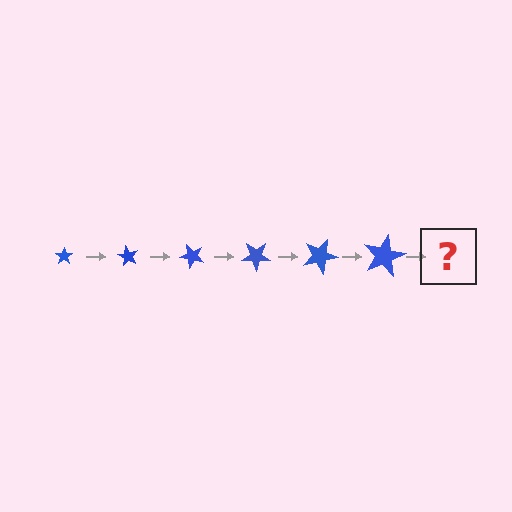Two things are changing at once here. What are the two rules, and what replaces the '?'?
The two rules are that the star grows larger each step and it rotates 60 degrees each step. The '?' should be a star, larger than the previous one and rotated 360 degrees from the start.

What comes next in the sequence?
The next element should be a star, larger than the previous one and rotated 360 degrees from the start.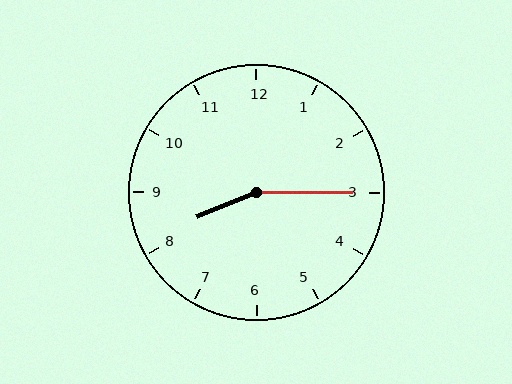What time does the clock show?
8:15.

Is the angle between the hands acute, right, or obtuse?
It is obtuse.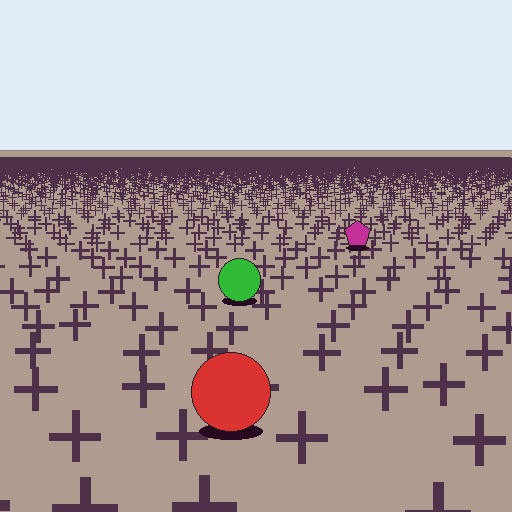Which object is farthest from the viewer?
The magenta pentagon is farthest from the viewer. It appears smaller and the ground texture around it is denser.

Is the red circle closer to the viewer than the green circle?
Yes. The red circle is closer — you can tell from the texture gradient: the ground texture is coarser near it.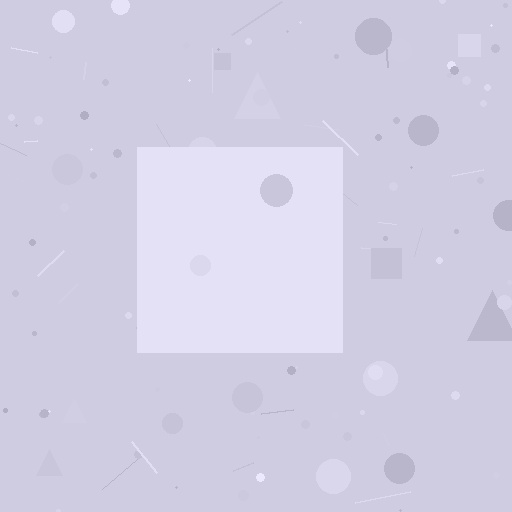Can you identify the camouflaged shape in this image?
The camouflaged shape is a square.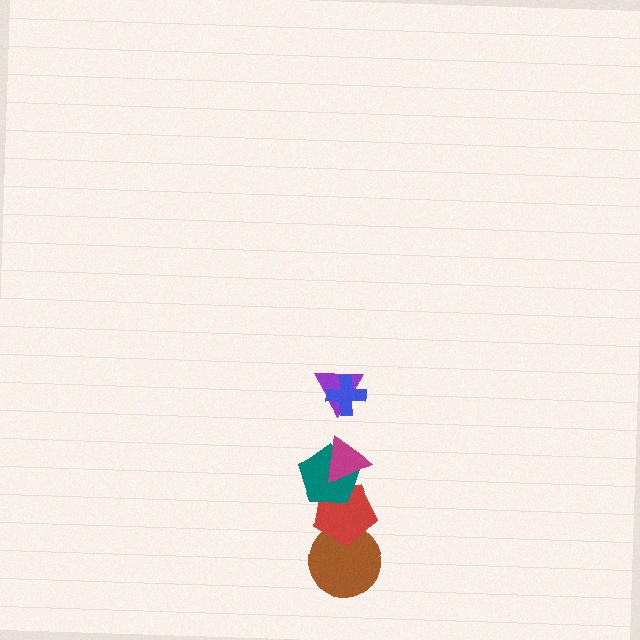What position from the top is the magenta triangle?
The magenta triangle is 3rd from the top.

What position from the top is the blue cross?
The blue cross is 1st from the top.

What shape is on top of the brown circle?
The red pentagon is on top of the brown circle.